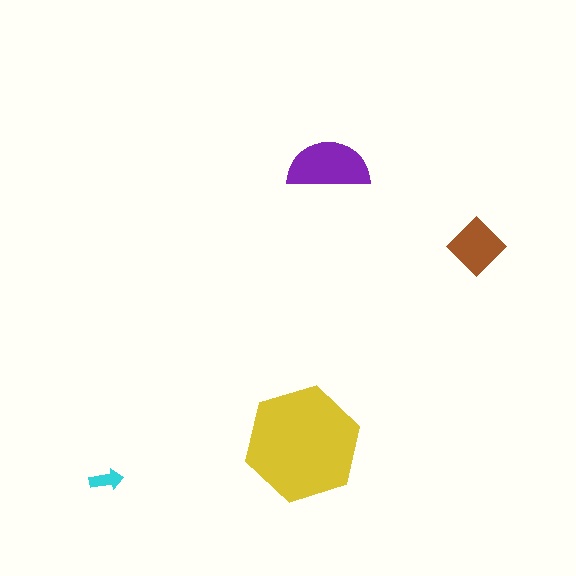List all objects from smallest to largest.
The cyan arrow, the brown diamond, the purple semicircle, the yellow hexagon.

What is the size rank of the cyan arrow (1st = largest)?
4th.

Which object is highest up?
The purple semicircle is topmost.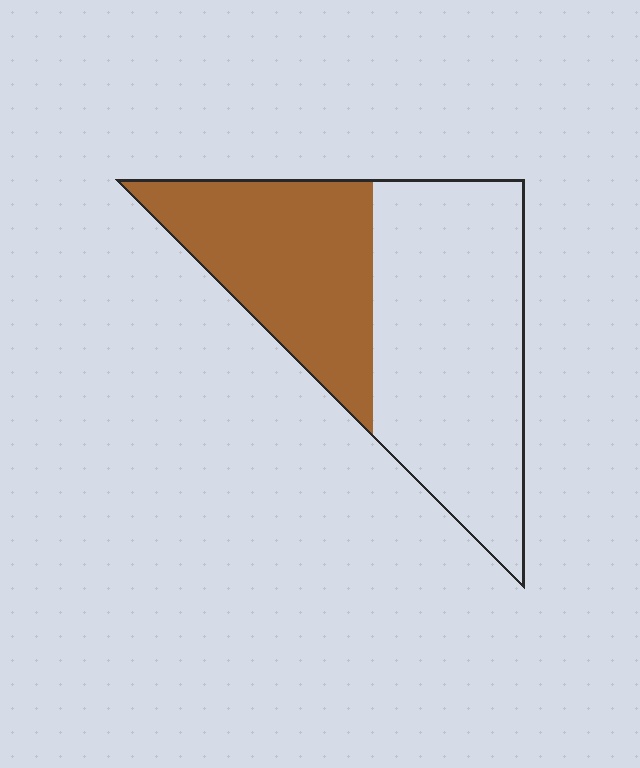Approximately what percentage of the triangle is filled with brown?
Approximately 40%.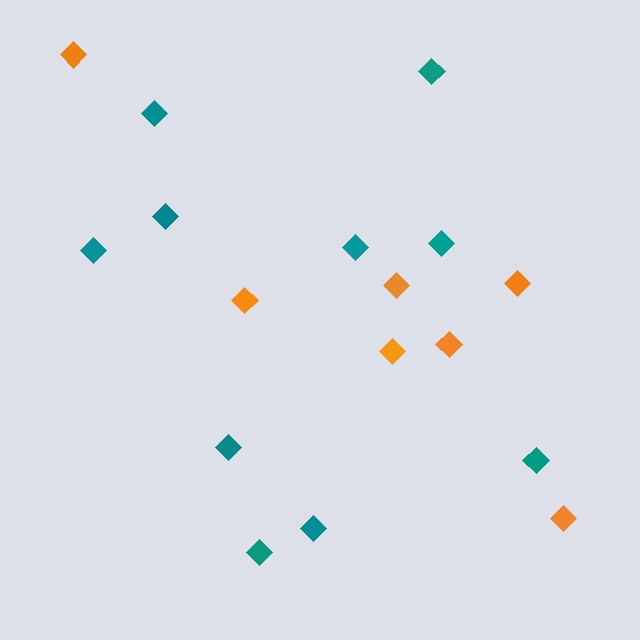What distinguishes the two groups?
There are 2 groups: one group of orange diamonds (7) and one group of teal diamonds (10).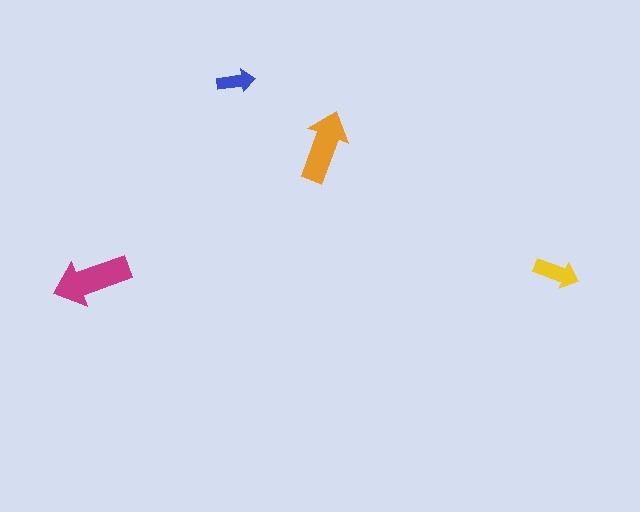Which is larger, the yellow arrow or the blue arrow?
The yellow one.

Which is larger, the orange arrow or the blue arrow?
The orange one.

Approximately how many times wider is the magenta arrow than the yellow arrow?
About 1.5 times wider.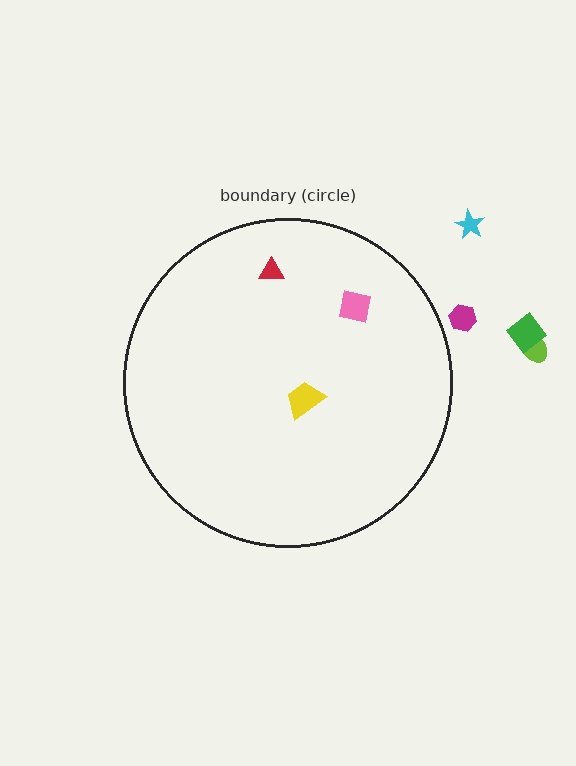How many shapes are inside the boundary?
3 inside, 4 outside.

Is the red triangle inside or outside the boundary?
Inside.